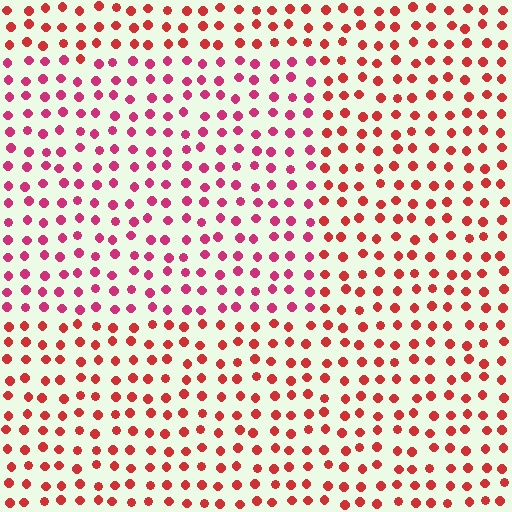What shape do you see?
I see a rectangle.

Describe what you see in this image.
The image is filled with small red elements in a uniform arrangement. A rectangle-shaped region is visible where the elements are tinted to a slightly different hue, forming a subtle color boundary.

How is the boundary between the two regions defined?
The boundary is defined purely by a slight shift in hue (about 27 degrees). Spacing, size, and orientation are identical on both sides.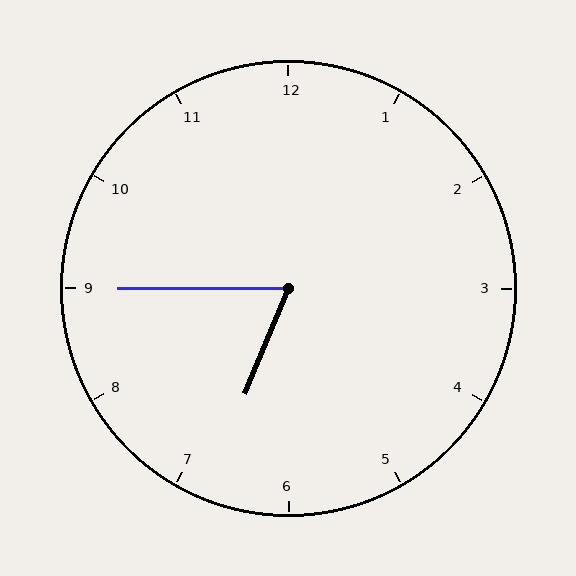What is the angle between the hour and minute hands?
Approximately 68 degrees.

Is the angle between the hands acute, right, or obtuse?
It is acute.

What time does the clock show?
6:45.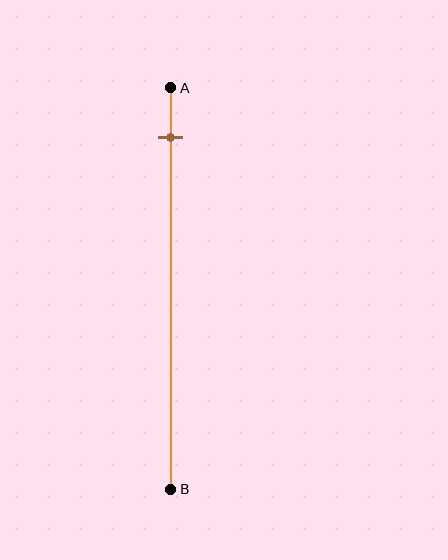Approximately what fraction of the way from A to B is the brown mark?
The brown mark is approximately 10% of the way from A to B.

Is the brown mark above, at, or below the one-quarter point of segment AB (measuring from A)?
The brown mark is above the one-quarter point of segment AB.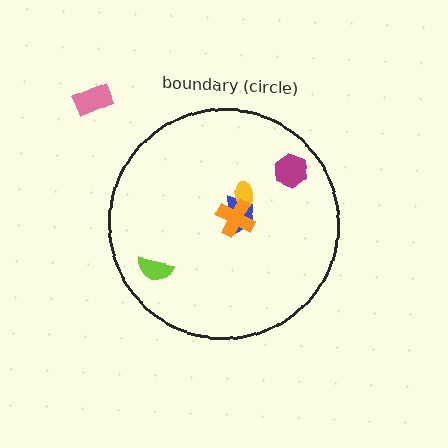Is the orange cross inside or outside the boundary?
Inside.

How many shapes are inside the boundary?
5 inside, 1 outside.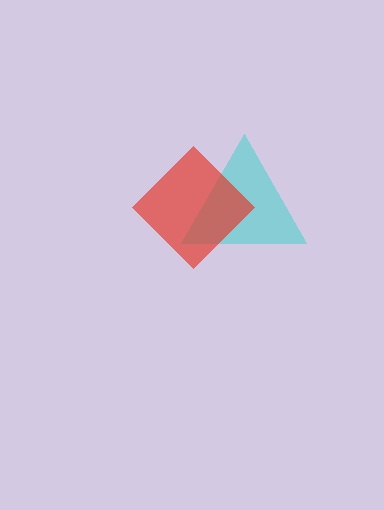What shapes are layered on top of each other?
The layered shapes are: a cyan triangle, a red diamond.